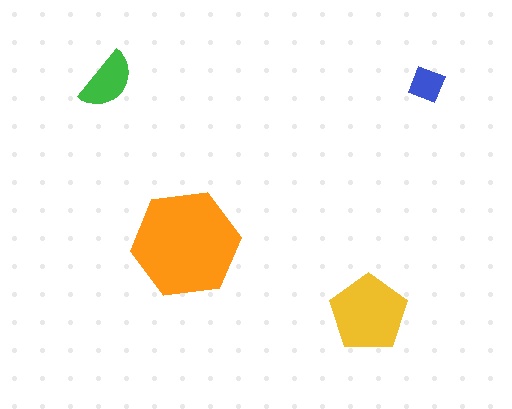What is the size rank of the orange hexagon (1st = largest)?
1st.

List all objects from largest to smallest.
The orange hexagon, the yellow pentagon, the green semicircle, the blue square.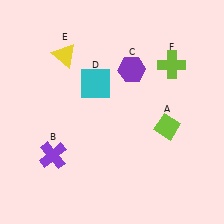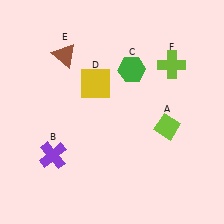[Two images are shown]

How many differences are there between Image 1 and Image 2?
There are 3 differences between the two images.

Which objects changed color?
C changed from purple to green. D changed from cyan to yellow. E changed from yellow to brown.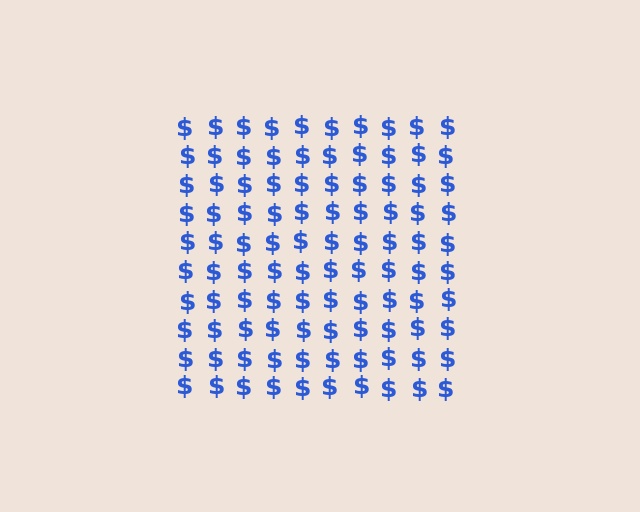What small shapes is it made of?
It is made of small dollar signs.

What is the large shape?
The large shape is a square.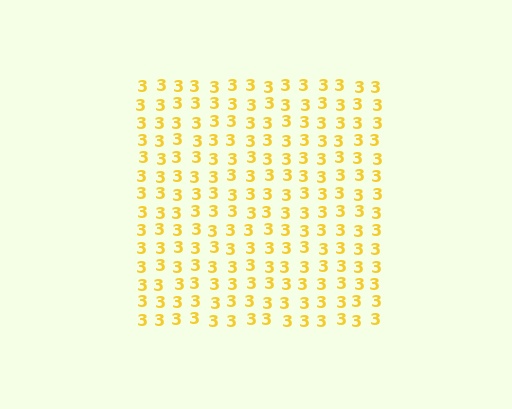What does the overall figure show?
The overall figure shows a square.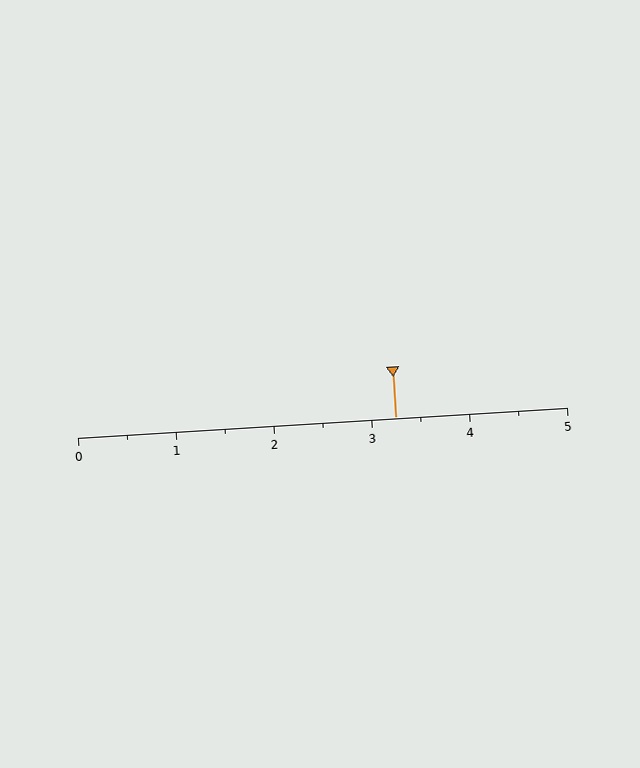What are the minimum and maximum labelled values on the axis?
The axis runs from 0 to 5.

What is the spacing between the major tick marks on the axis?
The major ticks are spaced 1 apart.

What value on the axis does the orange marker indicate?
The marker indicates approximately 3.2.